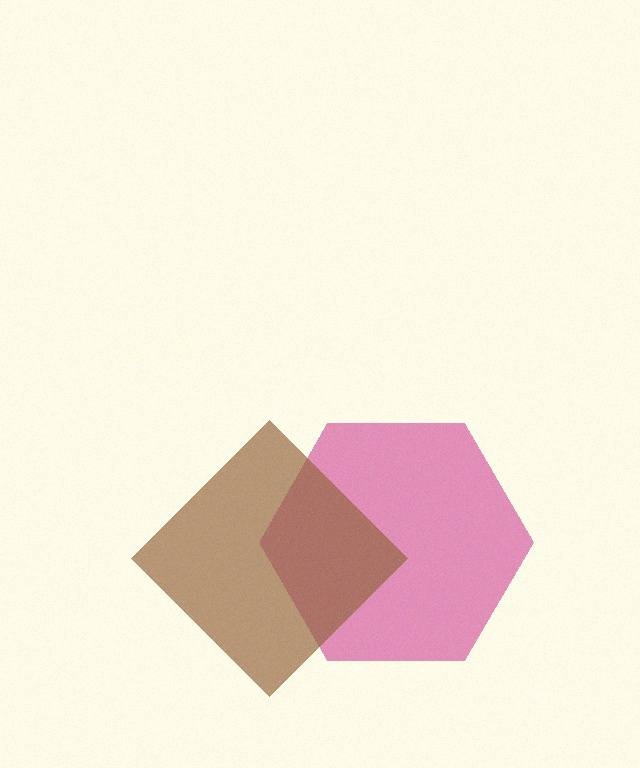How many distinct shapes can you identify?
There are 2 distinct shapes: a magenta hexagon, a brown diamond.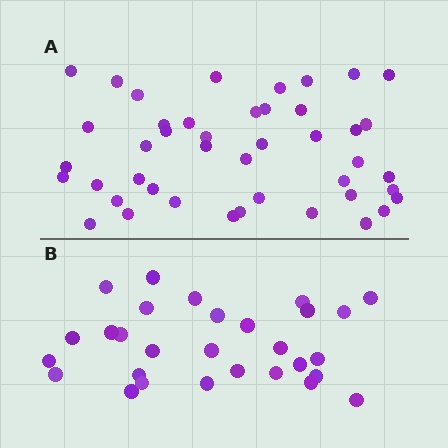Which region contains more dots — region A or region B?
Region A (the top region) has more dots.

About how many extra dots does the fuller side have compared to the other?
Region A has approximately 15 more dots than region B.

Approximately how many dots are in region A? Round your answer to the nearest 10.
About 40 dots. (The exact count is 44, which rounds to 40.)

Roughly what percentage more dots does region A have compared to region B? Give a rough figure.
About 50% more.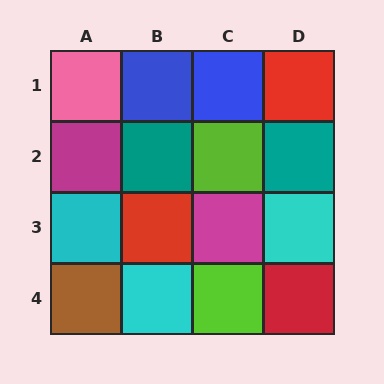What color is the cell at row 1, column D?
Red.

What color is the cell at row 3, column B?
Red.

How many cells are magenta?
2 cells are magenta.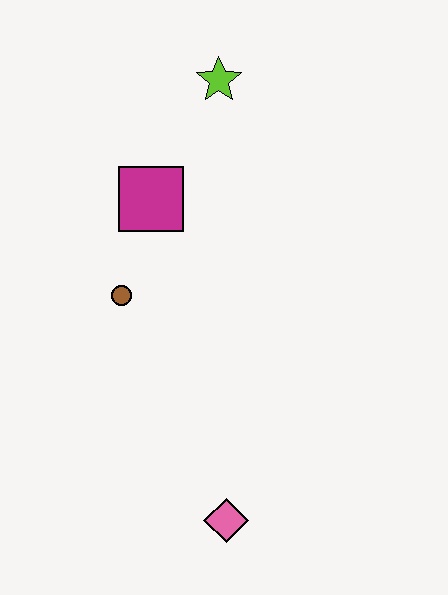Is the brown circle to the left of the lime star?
Yes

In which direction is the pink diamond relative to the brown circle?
The pink diamond is below the brown circle.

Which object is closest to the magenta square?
The brown circle is closest to the magenta square.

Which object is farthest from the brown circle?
The pink diamond is farthest from the brown circle.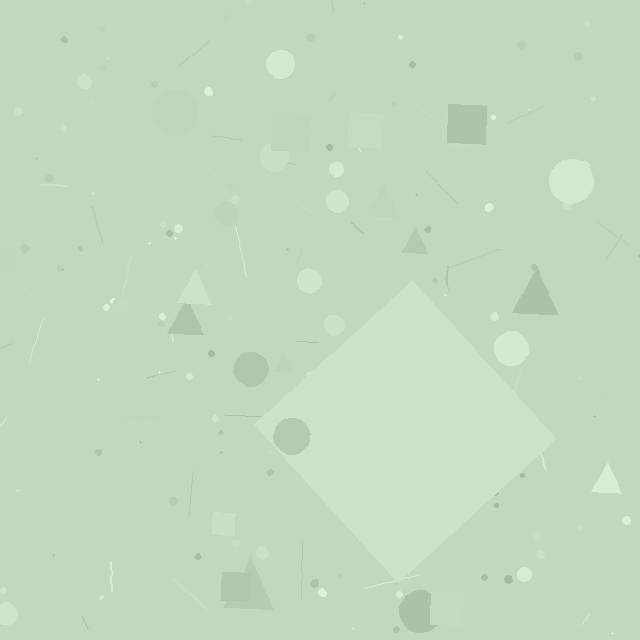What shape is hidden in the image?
A diamond is hidden in the image.